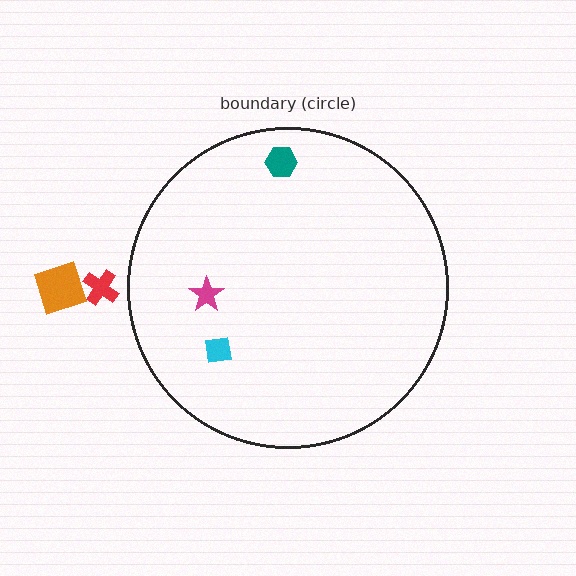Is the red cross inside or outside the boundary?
Outside.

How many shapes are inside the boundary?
3 inside, 2 outside.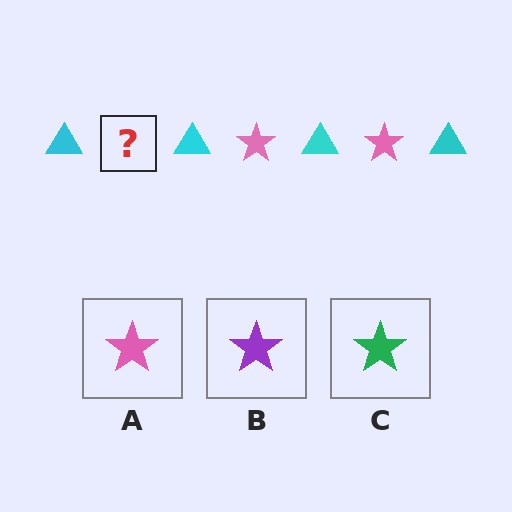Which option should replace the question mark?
Option A.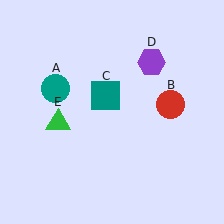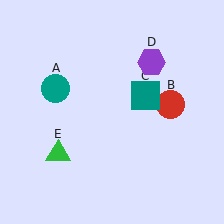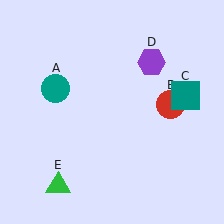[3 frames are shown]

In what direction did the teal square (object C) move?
The teal square (object C) moved right.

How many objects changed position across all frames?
2 objects changed position: teal square (object C), green triangle (object E).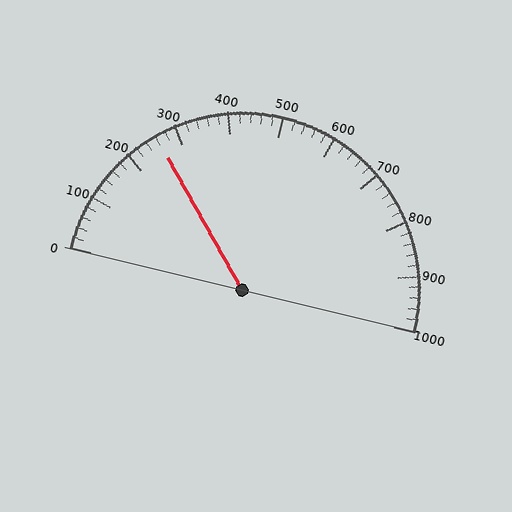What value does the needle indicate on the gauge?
The needle indicates approximately 260.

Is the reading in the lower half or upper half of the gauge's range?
The reading is in the lower half of the range (0 to 1000).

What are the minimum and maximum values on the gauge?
The gauge ranges from 0 to 1000.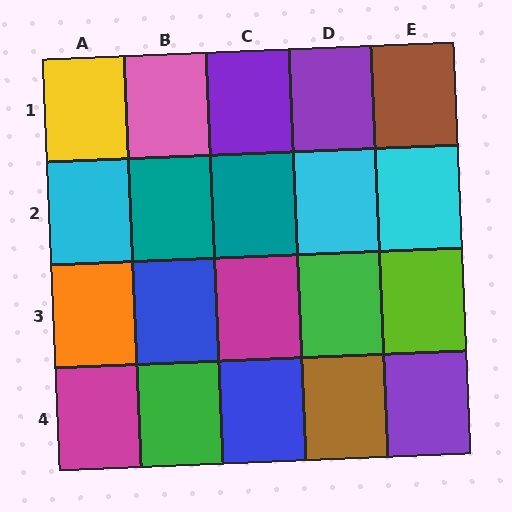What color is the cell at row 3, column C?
Magenta.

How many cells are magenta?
2 cells are magenta.